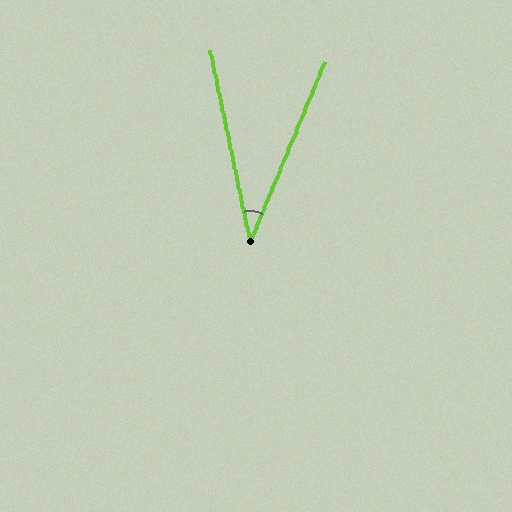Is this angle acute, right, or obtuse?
It is acute.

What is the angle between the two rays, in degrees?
Approximately 34 degrees.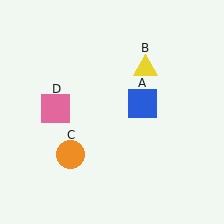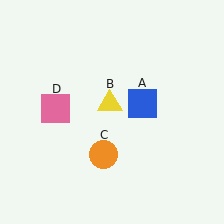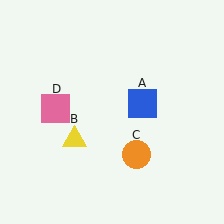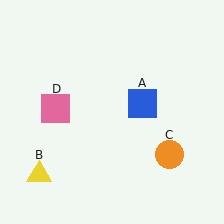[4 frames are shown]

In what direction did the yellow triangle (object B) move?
The yellow triangle (object B) moved down and to the left.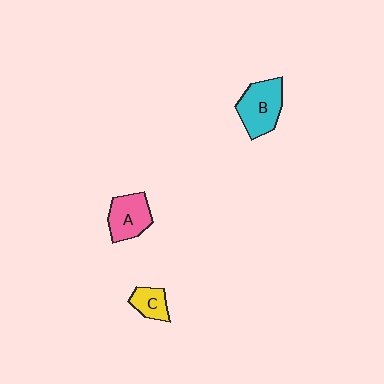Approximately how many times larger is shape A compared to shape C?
Approximately 1.6 times.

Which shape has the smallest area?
Shape C (yellow).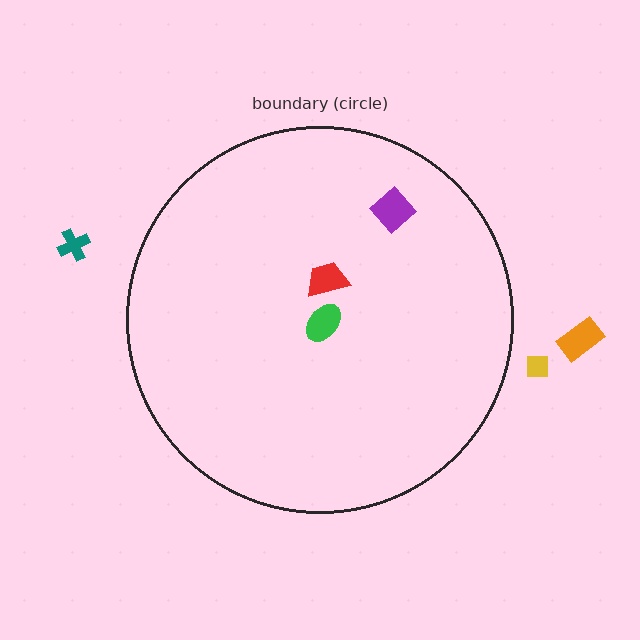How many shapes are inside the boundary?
3 inside, 3 outside.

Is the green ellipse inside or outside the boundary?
Inside.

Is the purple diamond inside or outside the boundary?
Inside.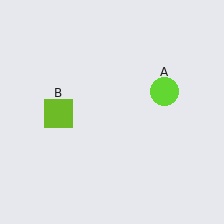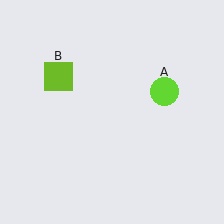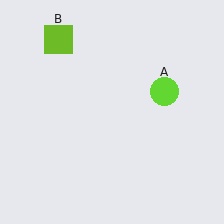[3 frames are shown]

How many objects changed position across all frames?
1 object changed position: lime square (object B).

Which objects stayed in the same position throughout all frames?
Lime circle (object A) remained stationary.